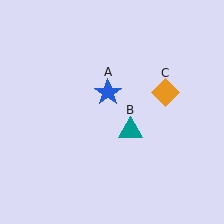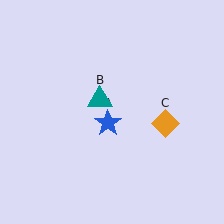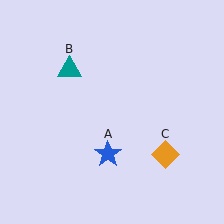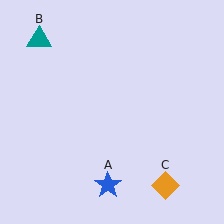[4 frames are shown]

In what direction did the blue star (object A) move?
The blue star (object A) moved down.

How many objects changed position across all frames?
3 objects changed position: blue star (object A), teal triangle (object B), orange diamond (object C).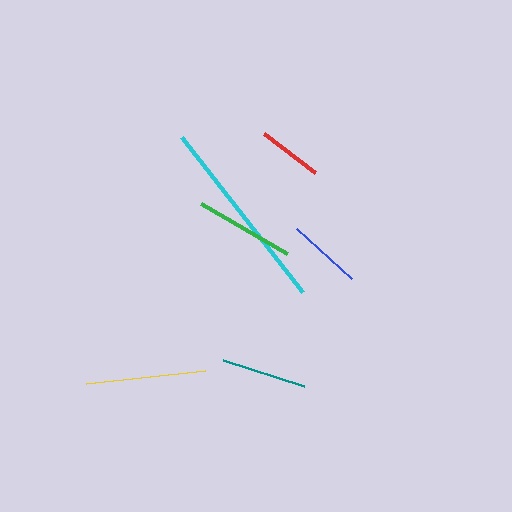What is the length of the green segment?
The green segment is approximately 99 pixels long.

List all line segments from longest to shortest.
From longest to shortest: cyan, yellow, green, teal, blue, red.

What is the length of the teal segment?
The teal segment is approximately 85 pixels long.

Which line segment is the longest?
The cyan line is the longest at approximately 197 pixels.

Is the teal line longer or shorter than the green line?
The green line is longer than the teal line.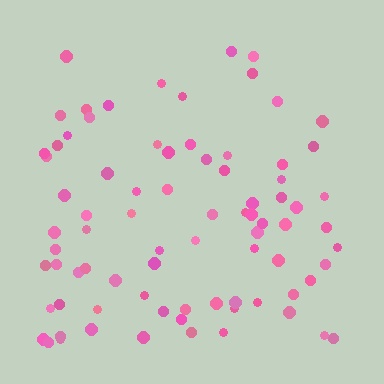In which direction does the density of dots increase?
From top to bottom, with the bottom side densest.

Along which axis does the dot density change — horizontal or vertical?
Vertical.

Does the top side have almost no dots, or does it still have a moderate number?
Still a moderate number, just noticeably fewer than the bottom.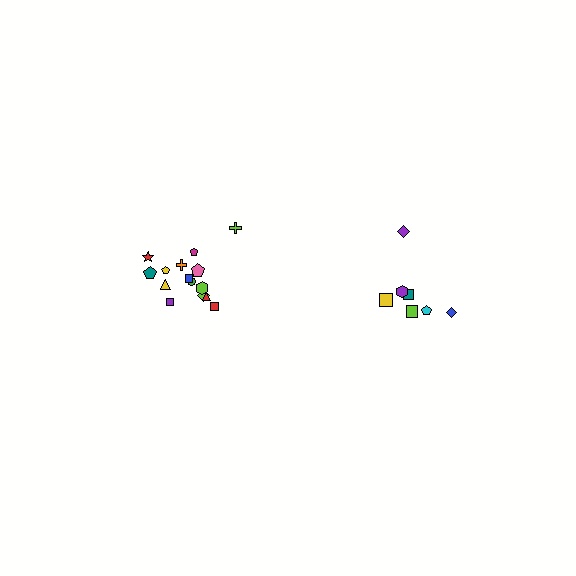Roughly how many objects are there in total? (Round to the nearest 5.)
Roughly 20 objects in total.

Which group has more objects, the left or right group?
The left group.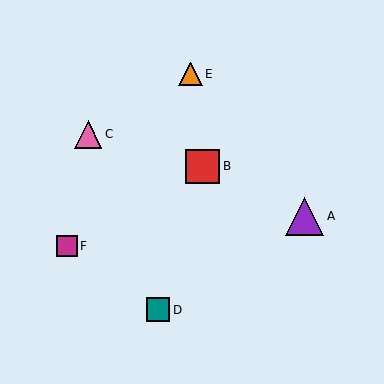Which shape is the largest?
The purple triangle (labeled A) is the largest.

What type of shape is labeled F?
Shape F is a magenta square.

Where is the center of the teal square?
The center of the teal square is at (158, 310).